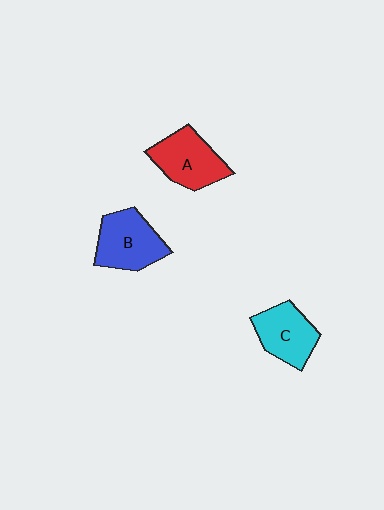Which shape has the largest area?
Shape B (blue).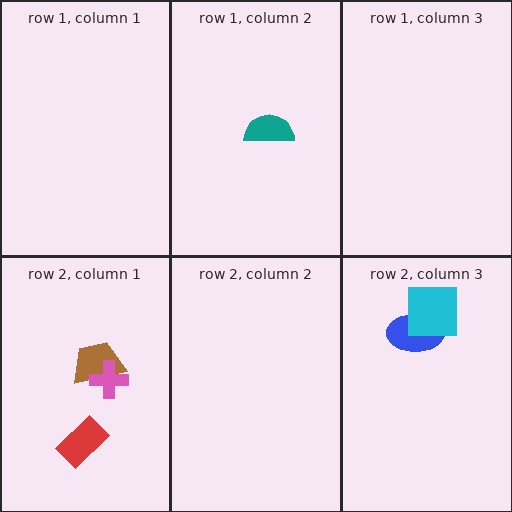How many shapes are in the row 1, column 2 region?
1.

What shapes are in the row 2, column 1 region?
The brown trapezoid, the red rectangle, the pink cross.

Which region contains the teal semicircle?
The row 1, column 2 region.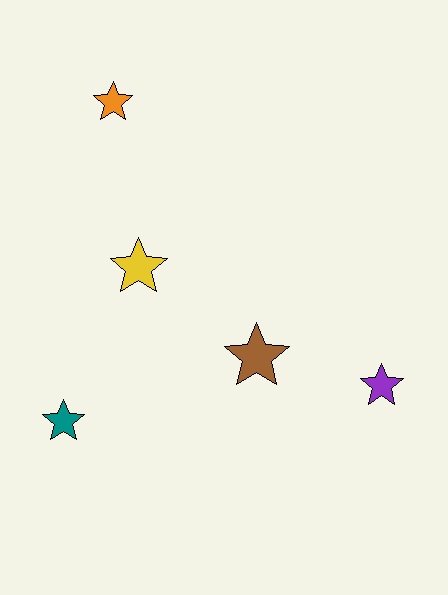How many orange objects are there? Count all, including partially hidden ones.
There is 1 orange object.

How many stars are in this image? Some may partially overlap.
There are 5 stars.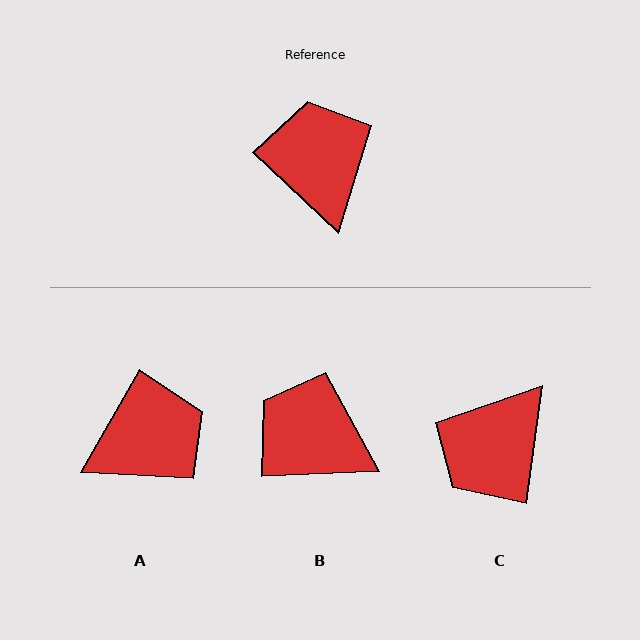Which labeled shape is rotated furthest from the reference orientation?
C, about 126 degrees away.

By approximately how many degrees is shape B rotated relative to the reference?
Approximately 45 degrees counter-clockwise.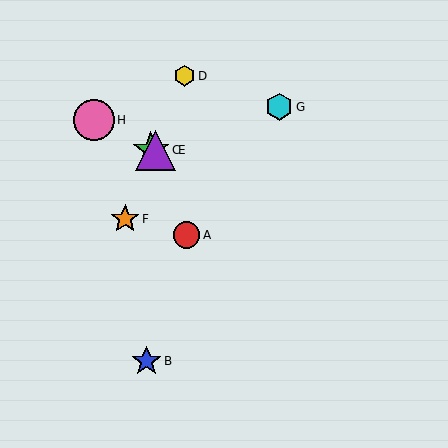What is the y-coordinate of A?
Object A is at y≈235.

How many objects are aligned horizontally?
2 objects (C, E) are aligned horizontally.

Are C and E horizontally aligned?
Yes, both are at y≈150.